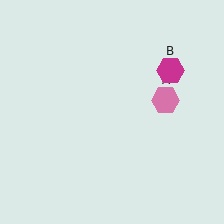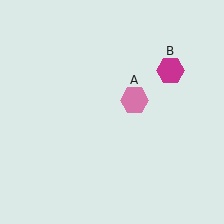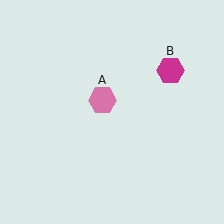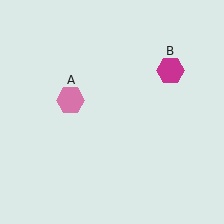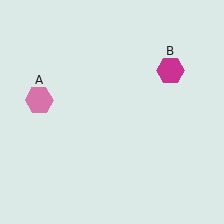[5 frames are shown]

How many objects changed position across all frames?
1 object changed position: pink hexagon (object A).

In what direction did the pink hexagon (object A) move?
The pink hexagon (object A) moved left.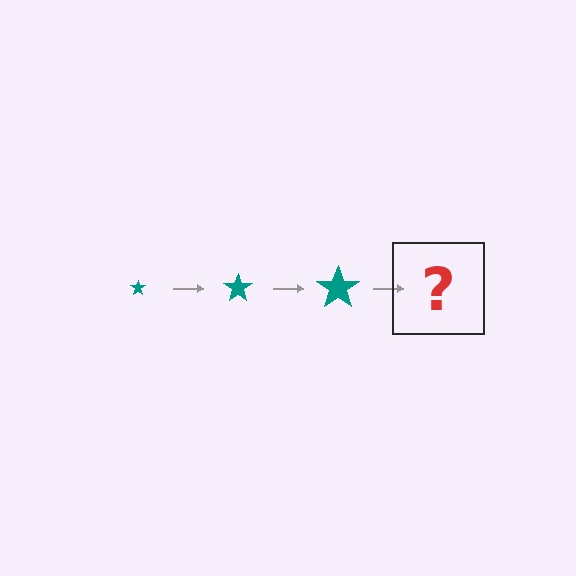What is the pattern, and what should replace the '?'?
The pattern is that the star gets progressively larger each step. The '?' should be a teal star, larger than the previous one.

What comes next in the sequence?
The next element should be a teal star, larger than the previous one.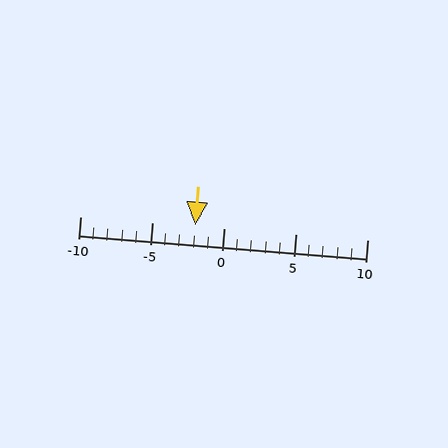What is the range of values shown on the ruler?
The ruler shows values from -10 to 10.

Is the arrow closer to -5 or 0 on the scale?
The arrow is closer to 0.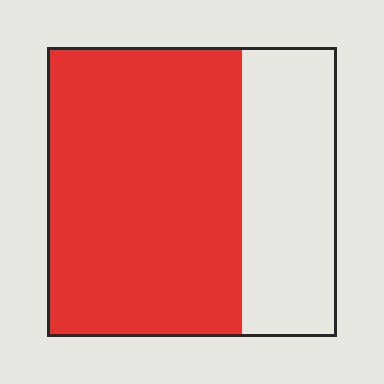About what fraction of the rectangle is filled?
About two thirds (2/3).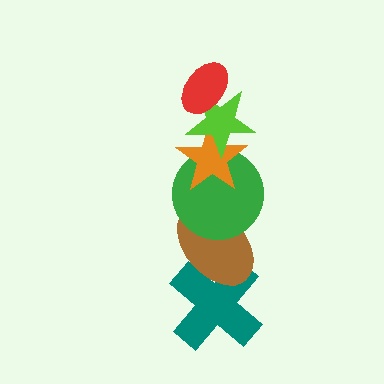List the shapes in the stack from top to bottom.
From top to bottom: the red ellipse, the lime star, the orange star, the green circle, the brown ellipse, the teal cross.